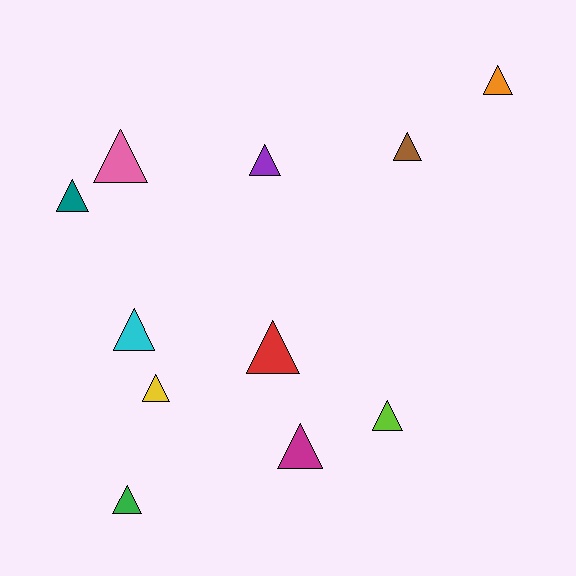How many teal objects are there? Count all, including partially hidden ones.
There is 1 teal object.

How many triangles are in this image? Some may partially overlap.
There are 11 triangles.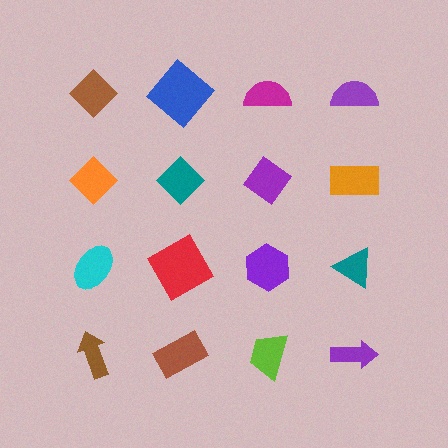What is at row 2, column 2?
A teal diamond.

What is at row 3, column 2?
A red square.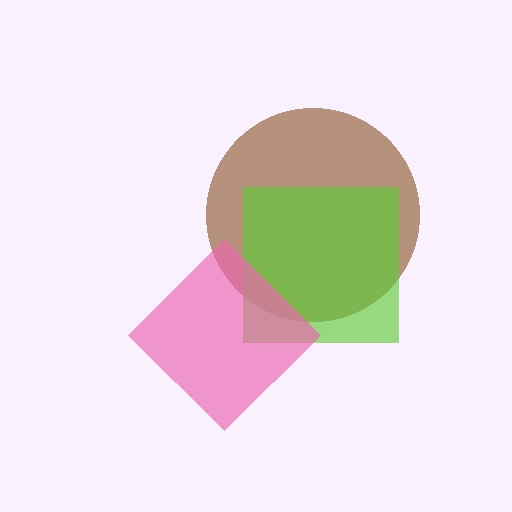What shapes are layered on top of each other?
The layered shapes are: a brown circle, a lime square, a pink diamond.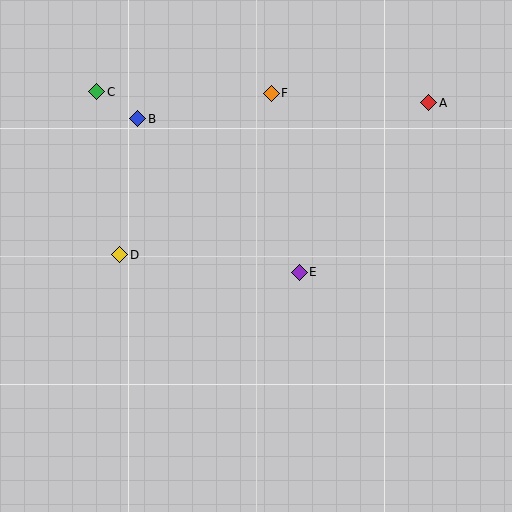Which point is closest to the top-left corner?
Point C is closest to the top-left corner.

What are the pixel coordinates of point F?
Point F is at (271, 93).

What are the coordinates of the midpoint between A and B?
The midpoint between A and B is at (283, 111).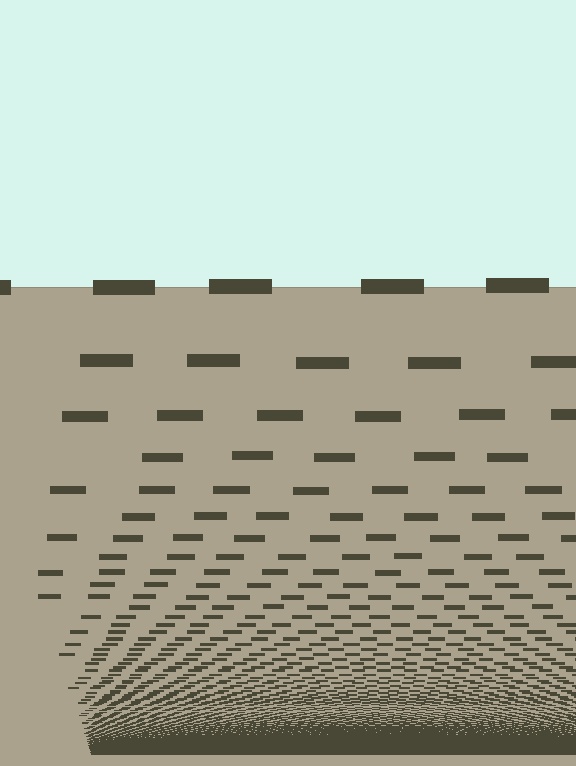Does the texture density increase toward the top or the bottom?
Density increases toward the bottom.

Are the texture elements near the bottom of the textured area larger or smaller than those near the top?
Smaller. The gradient is inverted — elements near the bottom are smaller and denser.